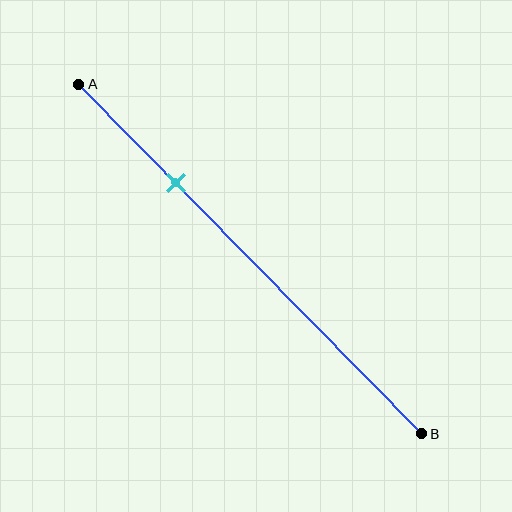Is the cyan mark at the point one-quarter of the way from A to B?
No, the mark is at about 30% from A, not at the 25% one-quarter point.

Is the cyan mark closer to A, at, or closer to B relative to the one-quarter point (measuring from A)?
The cyan mark is closer to point B than the one-quarter point of segment AB.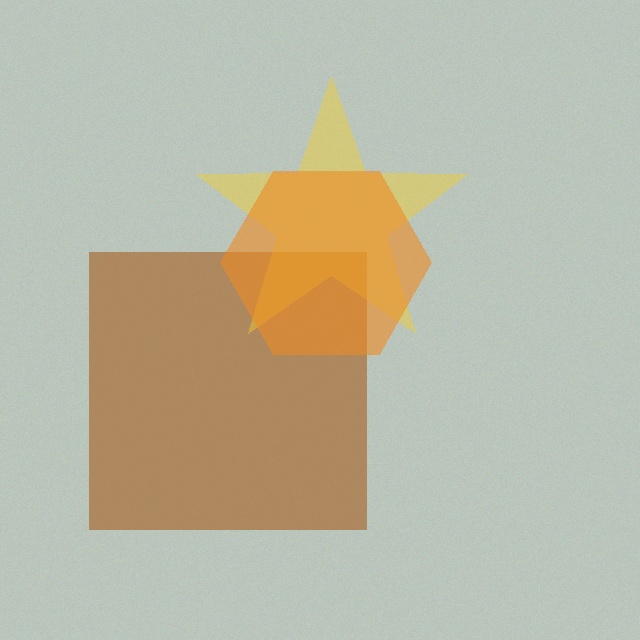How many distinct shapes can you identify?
There are 3 distinct shapes: a brown square, a yellow star, an orange hexagon.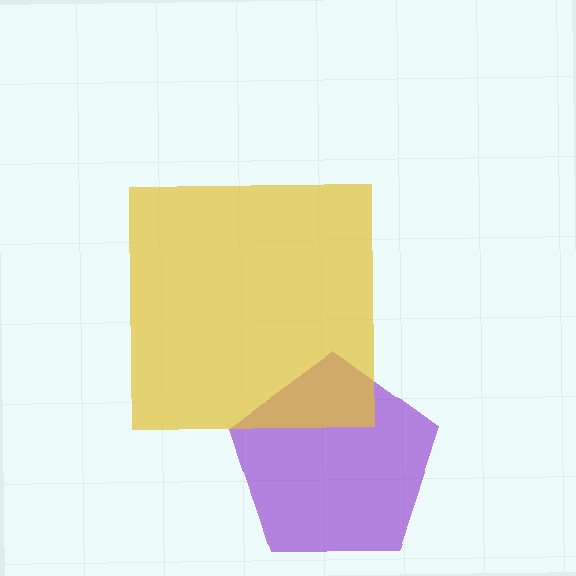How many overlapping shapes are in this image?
There are 2 overlapping shapes in the image.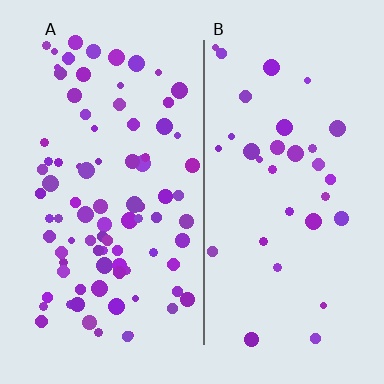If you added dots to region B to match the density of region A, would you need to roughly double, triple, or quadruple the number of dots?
Approximately triple.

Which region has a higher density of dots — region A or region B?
A (the left).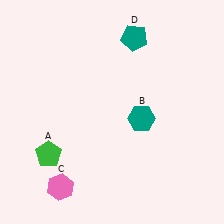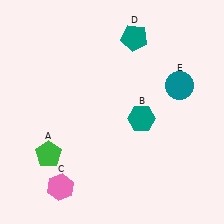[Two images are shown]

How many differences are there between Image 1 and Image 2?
There is 1 difference between the two images.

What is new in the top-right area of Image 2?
A teal circle (E) was added in the top-right area of Image 2.